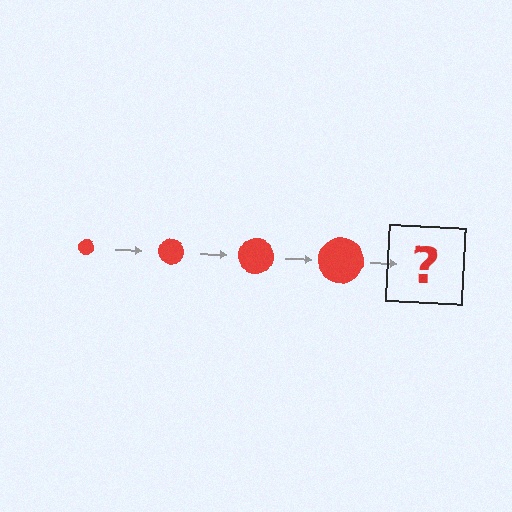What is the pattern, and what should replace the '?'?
The pattern is that the circle gets progressively larger each step. The '?' should be a red circle, larger than the previous one.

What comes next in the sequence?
The next element should be a red circle, larger than the previous one.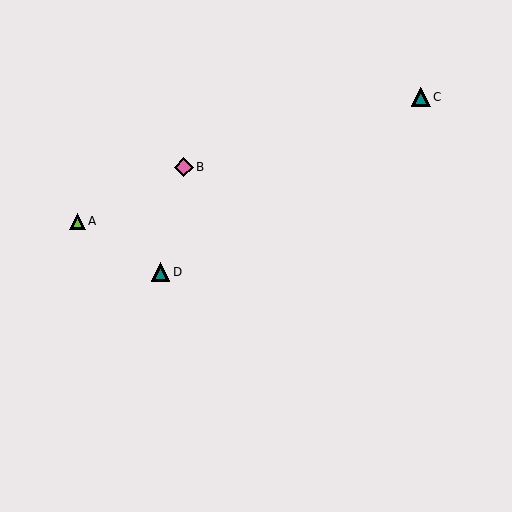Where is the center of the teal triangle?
The center of the teal triangle is at (160, 272).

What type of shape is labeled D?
Shape D is a teal triangle.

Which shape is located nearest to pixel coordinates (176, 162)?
The pink diamond (labeled B) at (184, 167) is nearest to that location.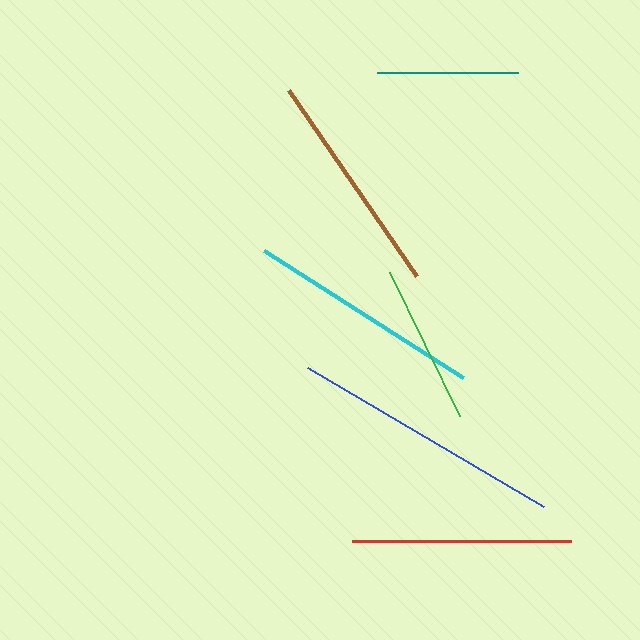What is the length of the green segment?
The green segment is approximately 159 pixels long.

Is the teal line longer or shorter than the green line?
The green line is longer than the teal line.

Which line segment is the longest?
The blue line is the longest at approximately 274 pixels.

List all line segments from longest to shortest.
From longest to shortest: blue, cyan, brown, red, green, teal.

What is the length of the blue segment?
The blue segment is approximately 274 pixels long.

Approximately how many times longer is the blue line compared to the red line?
The blue line is approximately 1.2 times the length of the red line.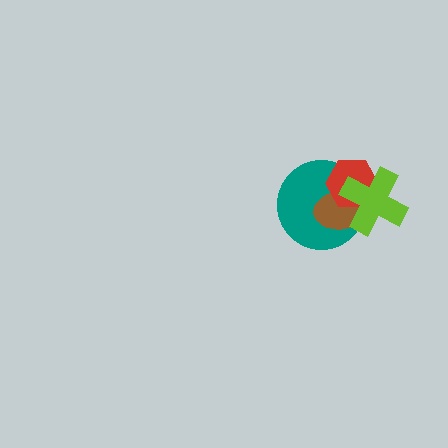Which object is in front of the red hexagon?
The lime cross is in front of the red hexagon.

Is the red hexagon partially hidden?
Yes, it is partially covered by another shape.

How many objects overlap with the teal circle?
3 objects overlap with the teal circle.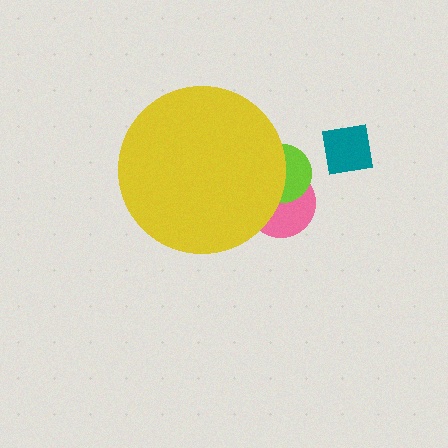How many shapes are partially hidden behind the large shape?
2 shapes are partially hidden.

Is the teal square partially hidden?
No, the teal square is fully visible.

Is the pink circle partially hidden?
Yes, the pink circle is partially hidden behind the yellow circle.